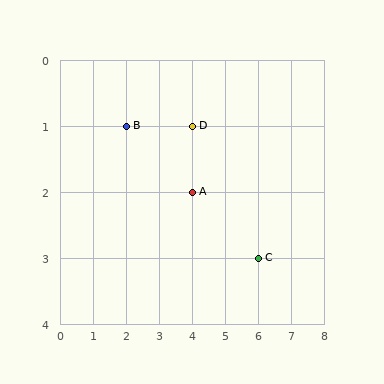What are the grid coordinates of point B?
Point B is at grid coordinates (2, 1).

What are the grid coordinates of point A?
Point A is at grid coordinates (4, 2).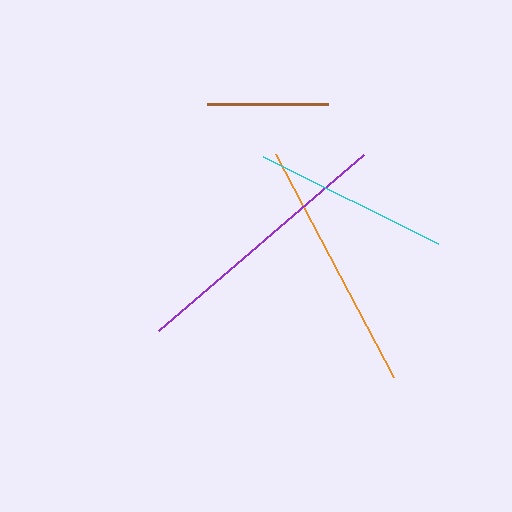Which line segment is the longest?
The purple line is the longest at approximately 270 pixels.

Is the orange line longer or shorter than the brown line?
The orange line is longer than the brown line.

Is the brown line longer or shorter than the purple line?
The purple line is longer than the brown line.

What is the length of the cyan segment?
The cyan segment is approximately 195 pixels long.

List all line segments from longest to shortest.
From longest to shortest: purple, orange, cyan, brown.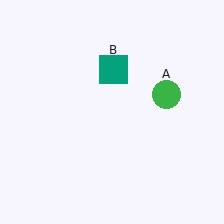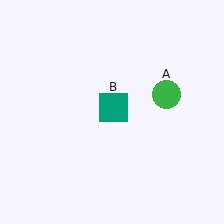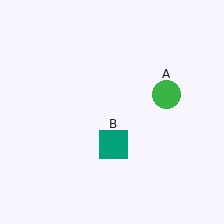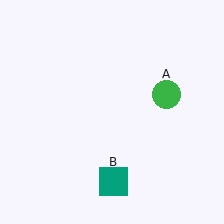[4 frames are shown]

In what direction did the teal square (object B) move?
The teal square (object B) moved down.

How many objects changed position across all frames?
1 object changed position: teal square (object B).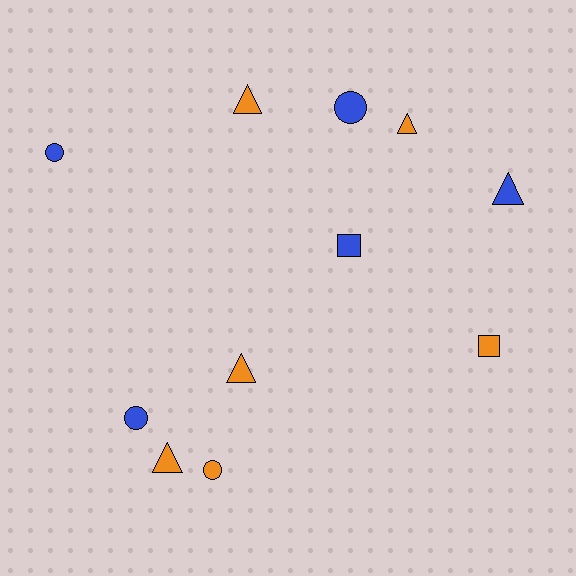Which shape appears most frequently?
Triangle, with 5 objects.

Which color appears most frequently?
Orange, with 6 objects.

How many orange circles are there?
There is 1 orange circle.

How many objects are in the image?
There are 11 objects.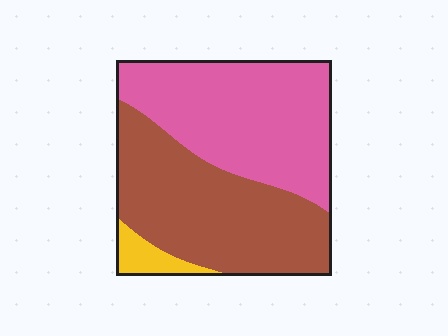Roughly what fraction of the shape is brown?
Brown covers about 45% of the shape.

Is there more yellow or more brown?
Brown.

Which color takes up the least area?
Yellow, at roughly 5%.